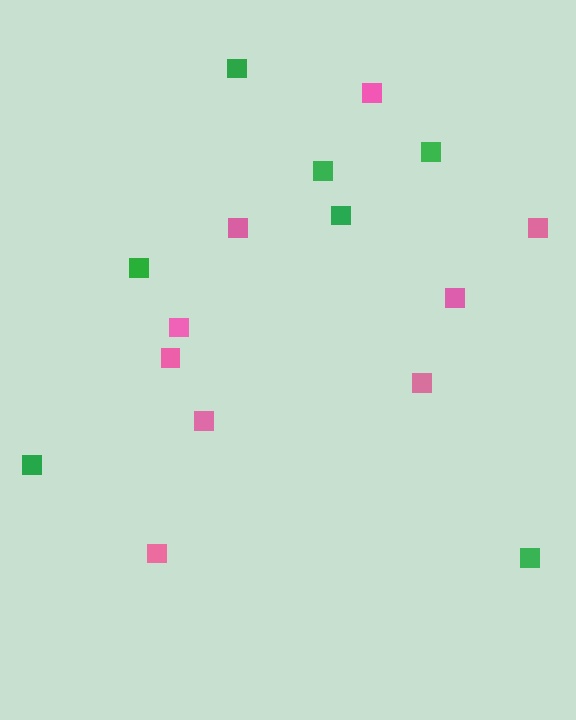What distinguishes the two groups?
There are 2 groups: one group of pink squares (9) and one group of green squares (7).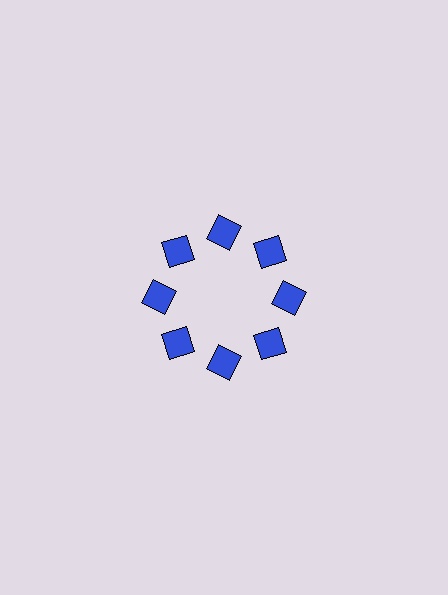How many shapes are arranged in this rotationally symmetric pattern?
There are 8 shapes, arranged in 8 groups of 1.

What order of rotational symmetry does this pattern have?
This pattern has 8-fold rotational symmetry.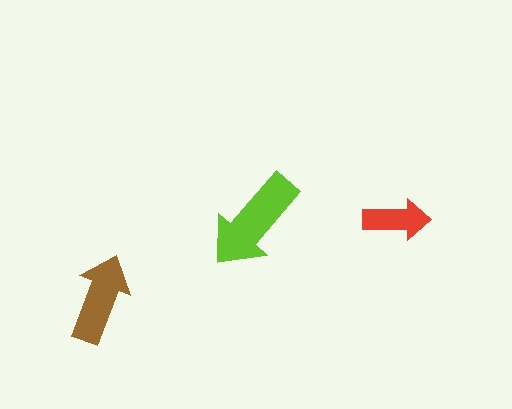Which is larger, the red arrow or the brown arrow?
The brown one.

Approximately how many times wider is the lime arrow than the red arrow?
About 1.5 times wider.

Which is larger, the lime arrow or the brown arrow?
The lime one.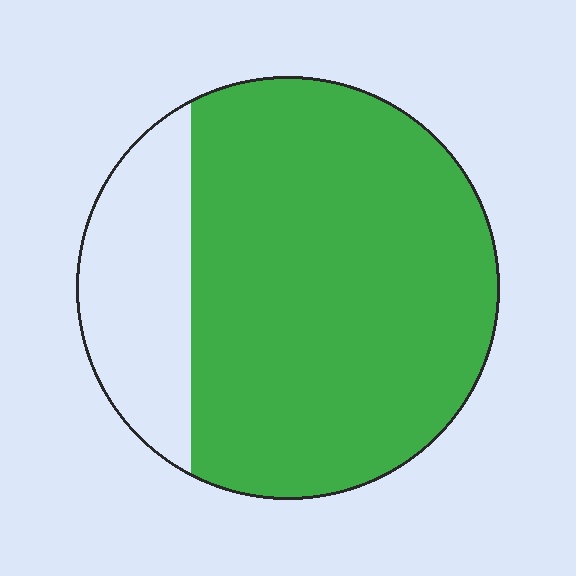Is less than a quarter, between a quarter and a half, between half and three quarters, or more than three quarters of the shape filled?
More than three quarters.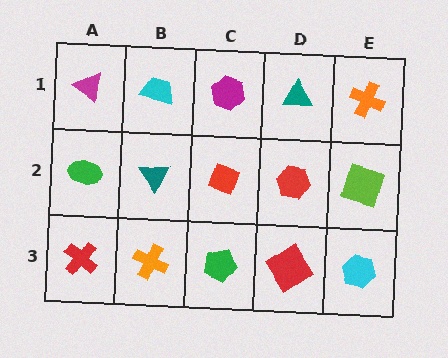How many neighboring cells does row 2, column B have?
4.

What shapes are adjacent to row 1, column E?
A lime square (row 2, column E), a teal triangle (row 1, column D).